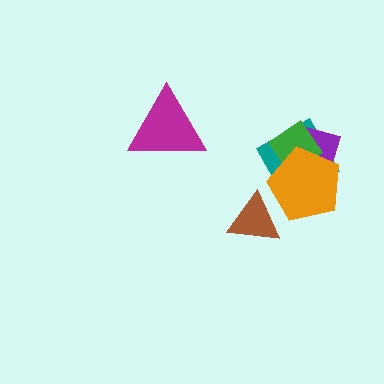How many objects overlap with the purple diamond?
3 objects overlap with the purple diamond.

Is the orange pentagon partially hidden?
No, no other shape covers it.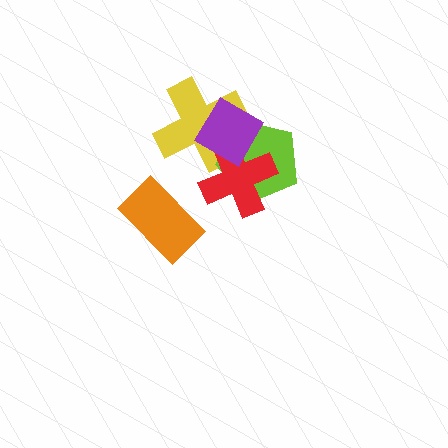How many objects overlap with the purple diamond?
3 objects overlap with the purple diamond.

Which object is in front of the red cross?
The purple diamond is in front of the red cross.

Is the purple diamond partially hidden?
No, no other shape covers it.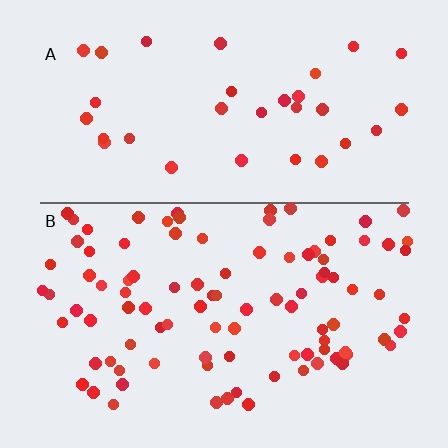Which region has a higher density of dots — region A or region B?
B (the bottom).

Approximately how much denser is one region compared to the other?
Approximately 2.8× — region B over region A.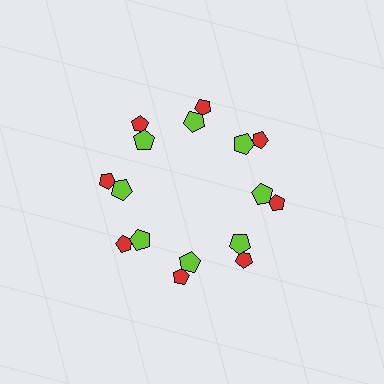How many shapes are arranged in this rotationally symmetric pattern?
There are 16 shapes, arranged in 8 groups of 2.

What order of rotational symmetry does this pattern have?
This pattern has 8-fold rotational symmetry.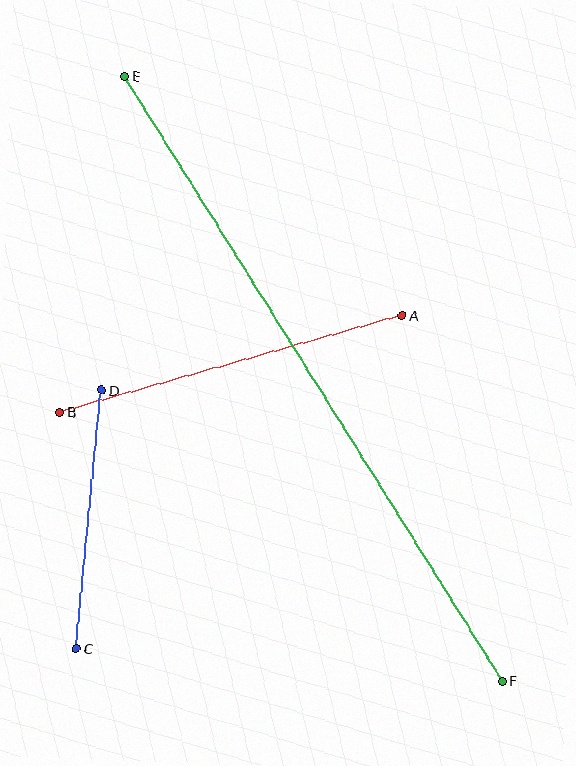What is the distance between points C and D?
The distance is approximately 259 pixels.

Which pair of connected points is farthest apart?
Points E and F are farthest apart.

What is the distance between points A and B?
The distance is approximately 356 pixels.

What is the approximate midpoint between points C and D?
The midpoint is at approximately (89, 519) pixels.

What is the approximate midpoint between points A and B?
The midpoint is at approximately (231, 364) pixels.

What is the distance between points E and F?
The distance is approximately 713 pixels.